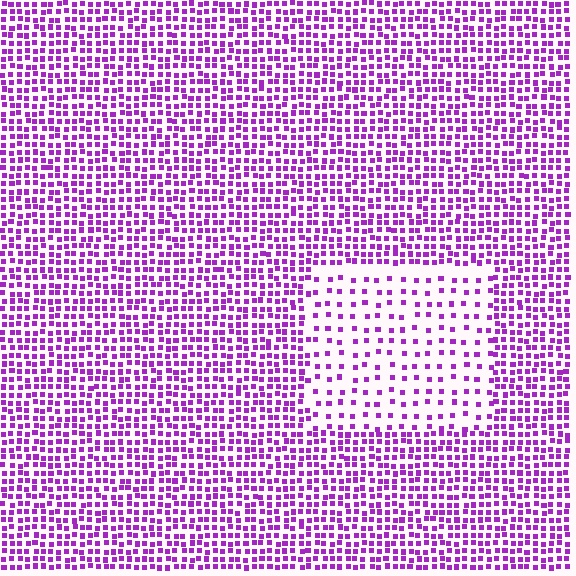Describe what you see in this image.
The image contains small purple elements arranged at two different densities. A rectangle-shaped region is visible where the elements are less densely packed than the surrounding area.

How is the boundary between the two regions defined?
The boundary is defined by a change in element density (approximately 2.5x ratio). All elements are the same color, size, and shape.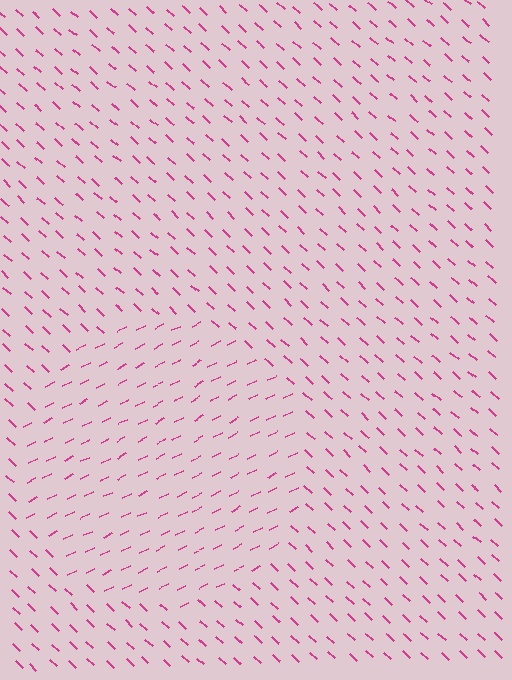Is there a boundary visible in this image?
Yes, there is a texture boundary formed by a change in line orientation.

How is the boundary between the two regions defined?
The boundary is defined purely by a change in line orientation (approximately 69 degrees difference). All lines are the same color and thickness.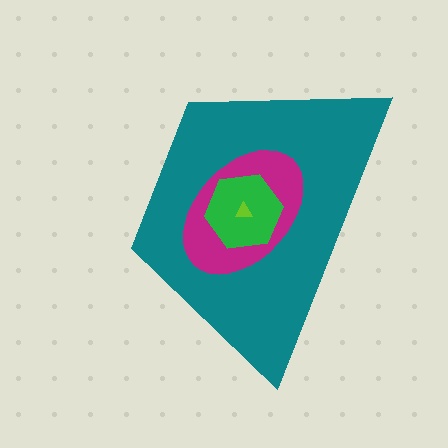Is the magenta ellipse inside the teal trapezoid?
Yes.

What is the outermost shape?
The teal trapezoid.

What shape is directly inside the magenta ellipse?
The green hexagon.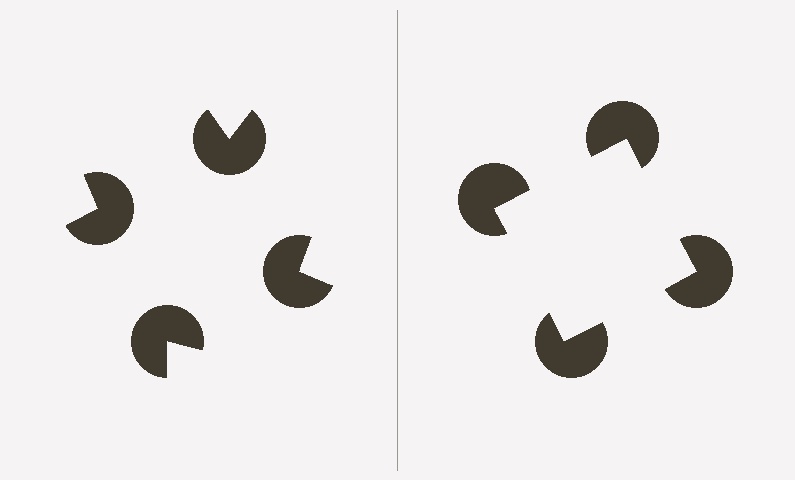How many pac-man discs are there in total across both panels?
8 — 4 on each side.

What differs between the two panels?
The pac-man discs are positioned identically on both sides; only the wedge orientations differ. On the right they align to a square; on the left they are misaligned.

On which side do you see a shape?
An illusory square appears on the right side. On the left side the wedge cuts are rotated, so no coherent shape forms.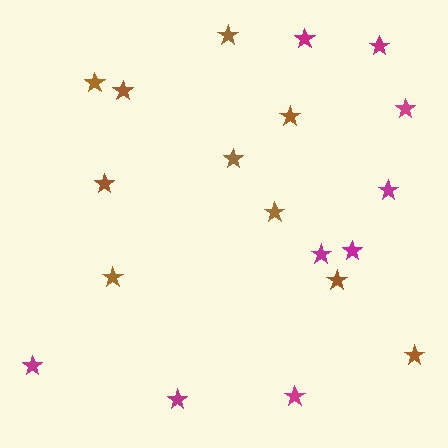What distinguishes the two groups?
There are 2 groups: one group of magenta stars (9) and one group of brown stars (10).